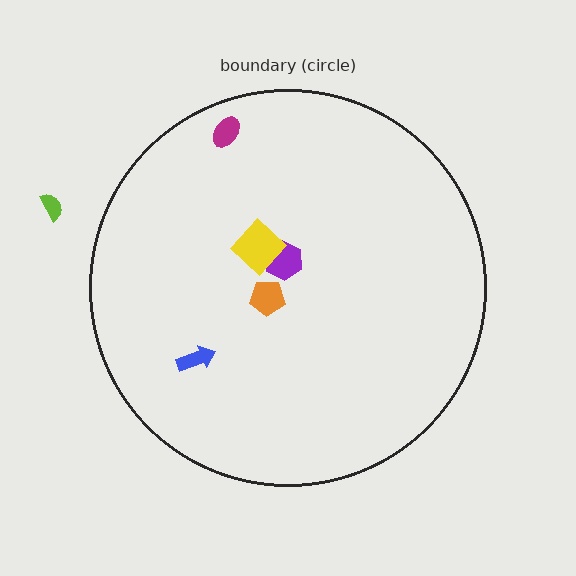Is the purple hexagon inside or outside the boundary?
Inside.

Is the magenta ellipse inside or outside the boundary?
Inside.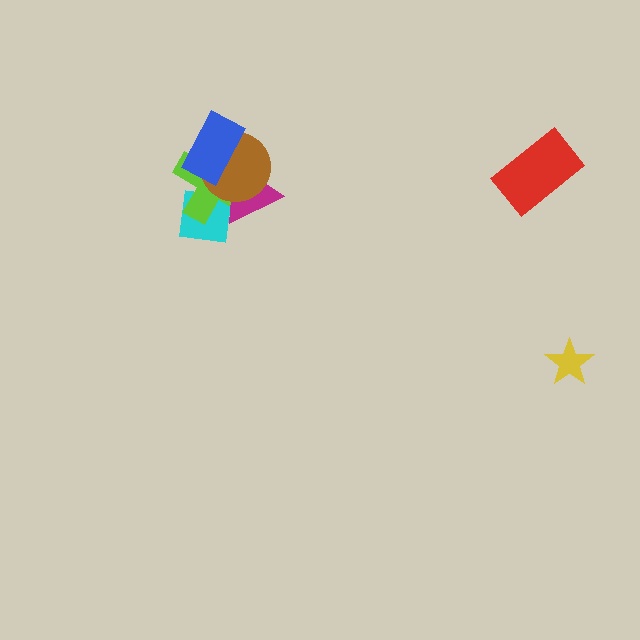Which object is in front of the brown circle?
The blue rectangle is in front of the brown circle.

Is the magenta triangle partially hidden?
Yes, it is partially covered by another shape.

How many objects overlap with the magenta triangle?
4 objects overlap with the magenta triangle.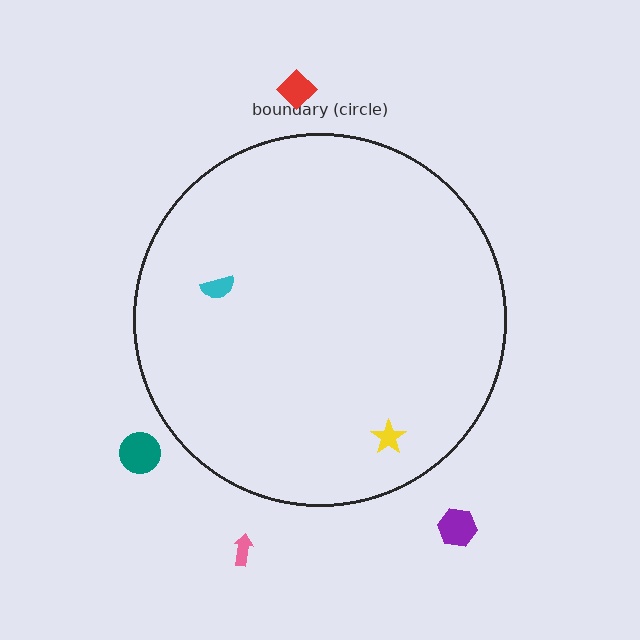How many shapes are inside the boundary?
2 inside, 4 outside.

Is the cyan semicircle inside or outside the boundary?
Inside.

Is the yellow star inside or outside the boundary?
Inside.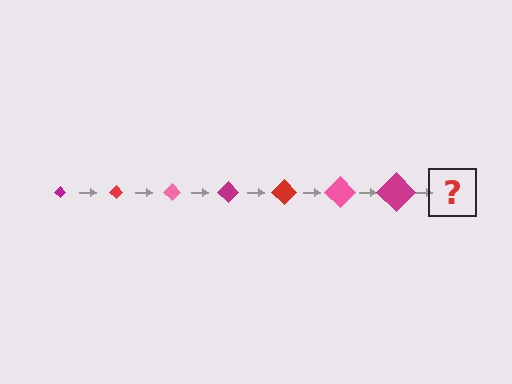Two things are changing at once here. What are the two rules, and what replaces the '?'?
The two rules are that the diamond grows larger each step and the color cycles through magenta, red, and pink. The '?' should be a red diamond, larger than the previous one.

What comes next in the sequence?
The next element should be a red diamond, larger than the previous one.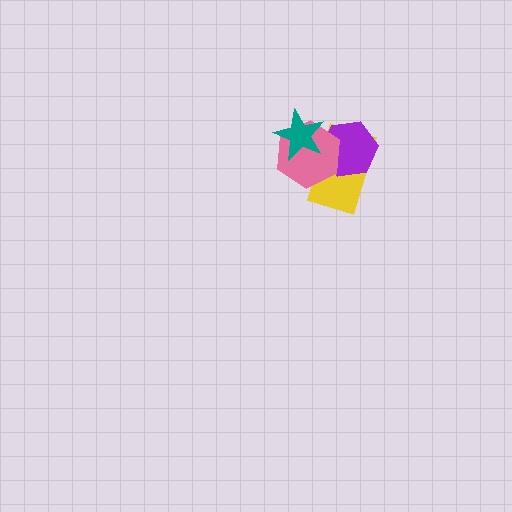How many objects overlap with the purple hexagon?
3 objects overlap with the purple hexagon.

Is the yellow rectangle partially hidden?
Yes, it is partially covered by another shape.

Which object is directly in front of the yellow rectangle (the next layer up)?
The purple hexagon is directly in front of the yellow rectangle.